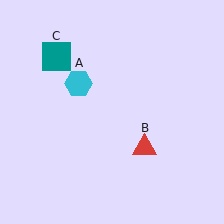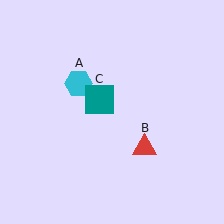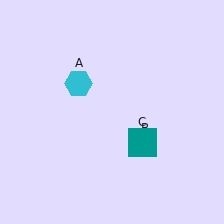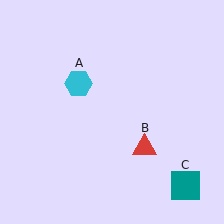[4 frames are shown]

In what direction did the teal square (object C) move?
The teal square (object C) moved down and to the right.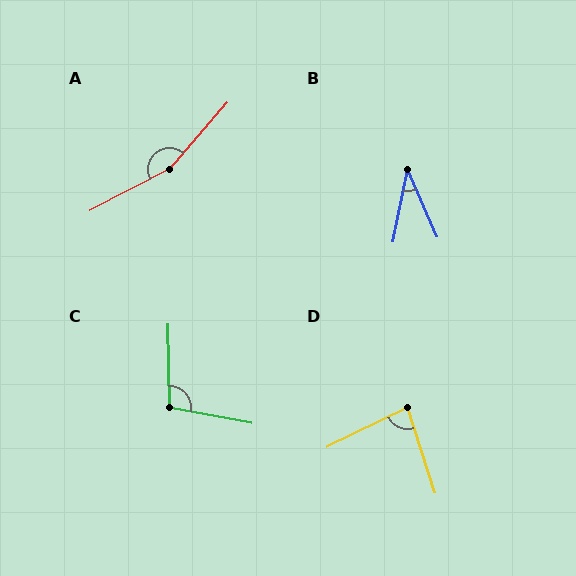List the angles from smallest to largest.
B (35°), D (81°), C (102°), A (159°).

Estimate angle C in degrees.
Approximately 102 degrees.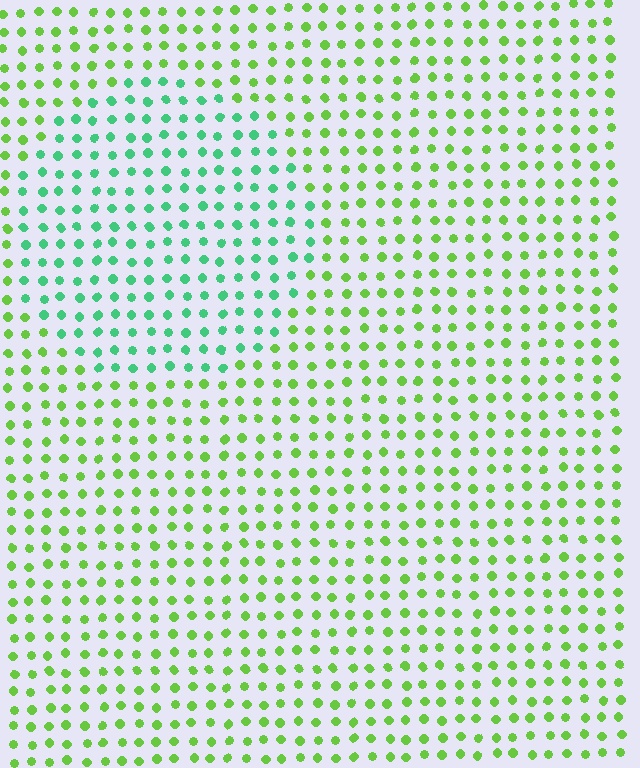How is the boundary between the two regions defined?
The boundary is defined purely by a slight shift in hue (about 44 degrees). Spacing, size, and orientation are identical on both sides.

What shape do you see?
I see a circle.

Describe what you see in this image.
The image is filled with small lime elements in a uniform arrangement. A circle-shaped region is visible where the elements are tinted to a slightly different hue, forming a subtle color boundary.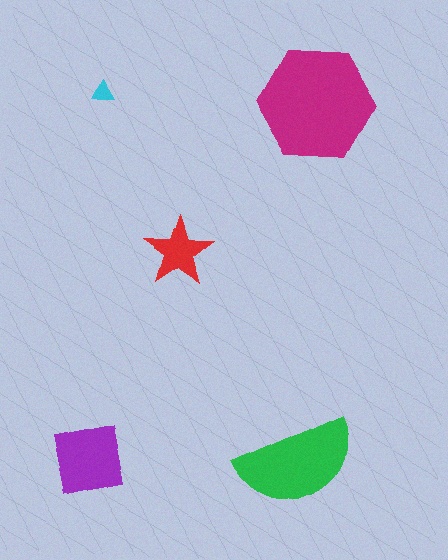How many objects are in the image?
There are 5 objects in the image.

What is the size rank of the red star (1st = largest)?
4th.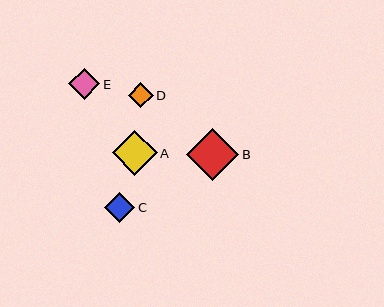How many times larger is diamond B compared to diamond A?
Diamond B is approximately 1.2 times the size of diamond A.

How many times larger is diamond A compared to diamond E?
Diamond A is approximately 1.4 times the size of diamond E.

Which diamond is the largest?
Diamond B is the largest with a size of approximately 52 pixels.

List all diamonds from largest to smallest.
From largest to smallest: B, A, E, C, D.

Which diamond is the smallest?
Diamond D is the smallest with a size of approximately 25 pixels.